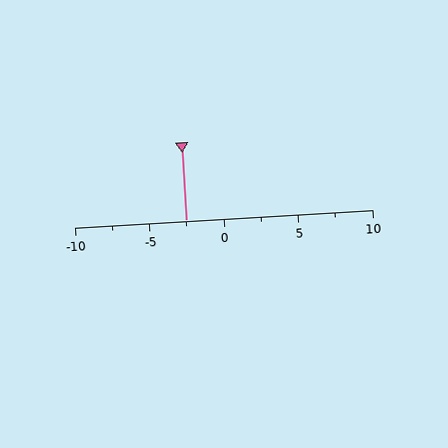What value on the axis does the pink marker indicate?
The marker indicates approximately -2.5.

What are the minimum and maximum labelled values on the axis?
The axis runs from -10 to 10.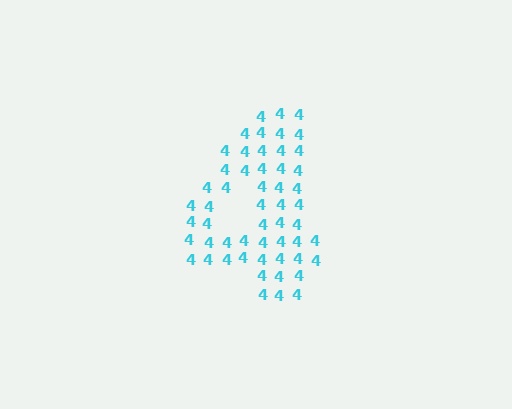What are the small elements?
The small elements are digit 4's.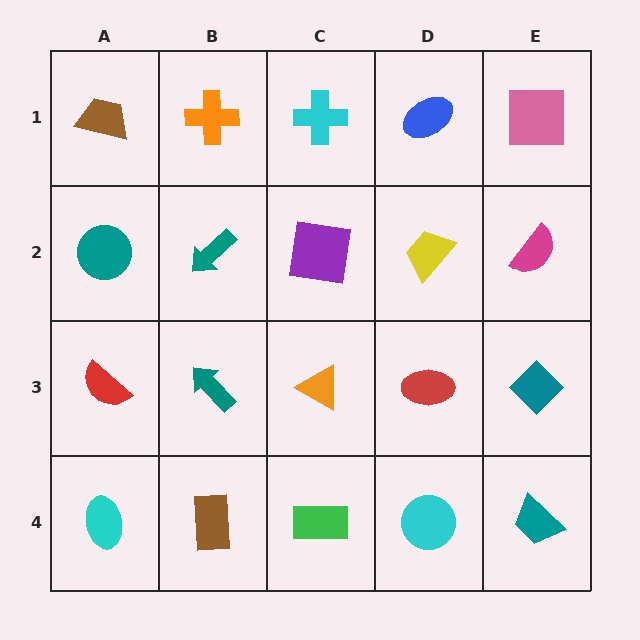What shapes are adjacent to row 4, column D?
A red ellipse (row 3, column D), a green rectangle (row 4, column C), a teal trapezoid (row 4, column E).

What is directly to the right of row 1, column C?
A blue ellipse.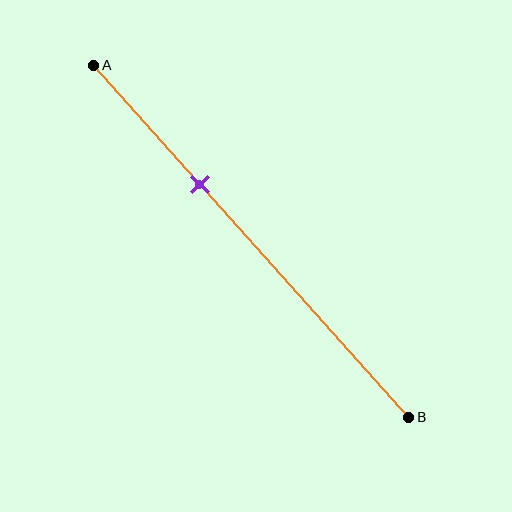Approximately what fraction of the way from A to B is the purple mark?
The purple mark is approximately 35% of the way from A to B.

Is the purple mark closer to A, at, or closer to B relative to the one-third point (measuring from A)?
The purple mark is approximately at the one-third point of segment AB.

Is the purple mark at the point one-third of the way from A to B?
Yes, the mark is approximately at the one-third point.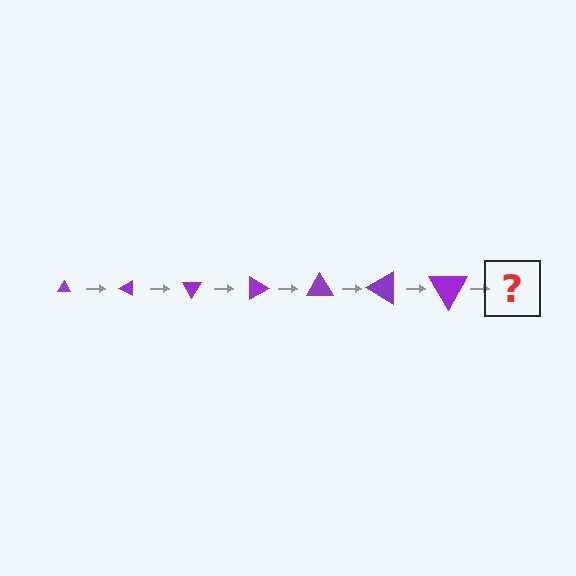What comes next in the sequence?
The next element should be a triangle, larger than the previous one and rotated 210 degrees from the start.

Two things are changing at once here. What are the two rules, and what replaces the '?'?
The two rules are that the triangle grows larger each step and it rotates 30 degrees each step. The '?' should be a triangle, larger than the previous one and rotated 210 degrees from the start.